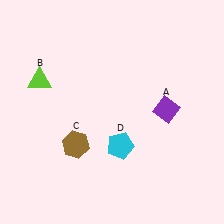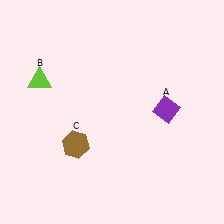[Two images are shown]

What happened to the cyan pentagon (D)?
The cyan pentagon (D) was removed in Image 2. It was in the bottom-right area of Image 1.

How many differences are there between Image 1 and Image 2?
There is 1 difference between the two images.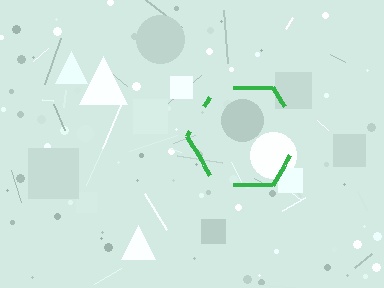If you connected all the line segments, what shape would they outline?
They would outline a hexagon.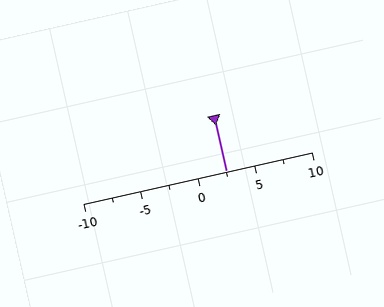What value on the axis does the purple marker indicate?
The marker indicates approximately 2.5.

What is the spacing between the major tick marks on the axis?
The major ticks are spaced 5 apart.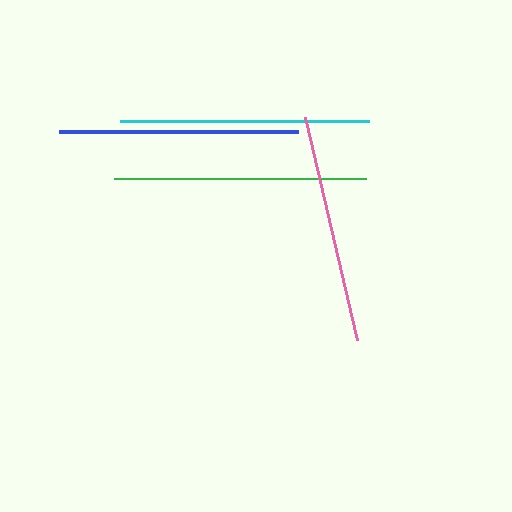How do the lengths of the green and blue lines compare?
The green and blue lines are approximately the same length.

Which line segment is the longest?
The green line is the longest at approximately 253 pixels.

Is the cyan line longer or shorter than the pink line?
The cyan line is longer than the pink line.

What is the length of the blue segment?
The blue segment is approximately 239 pixels long.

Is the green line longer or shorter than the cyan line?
The green line is longer than the cyan line.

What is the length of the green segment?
The green segment is approximately 253 pixels long.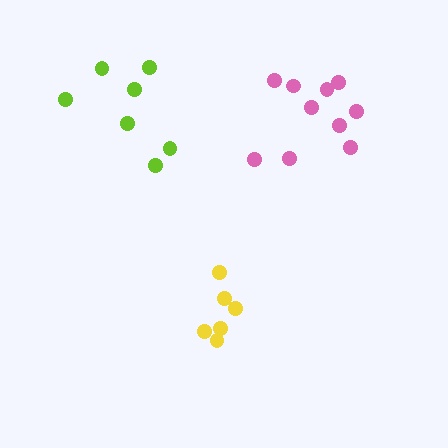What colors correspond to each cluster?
The clusters are colored: yellow, pink, lime.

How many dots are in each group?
Group 1: 6 dots, Group 2: 10 dots, Group 3: 7 dots (23 total).